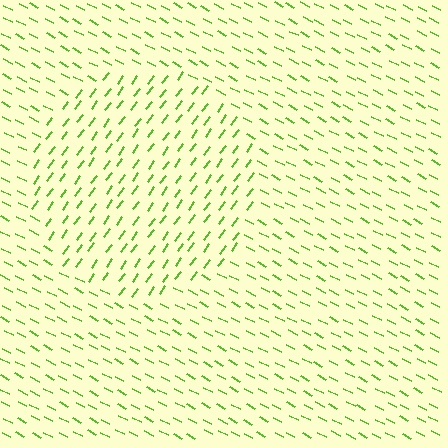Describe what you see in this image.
The image is filled with small lime line segments. A circle region in the image has lines oriented differently from the surrounding lines, creating a visible texture boundary.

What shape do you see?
I see a circle.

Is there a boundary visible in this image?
Yes, there is a texture boundary formed by a change in line orientation.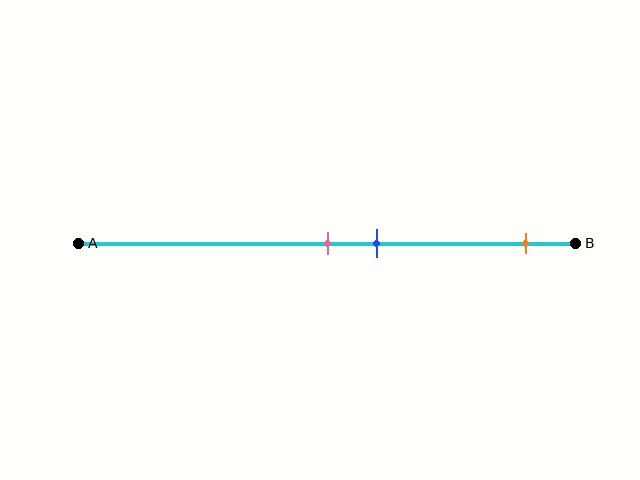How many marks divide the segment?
There are 3 marks dividing the segment.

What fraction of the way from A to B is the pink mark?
The pink mark is approximately 50% (0.5) of the way from A to B.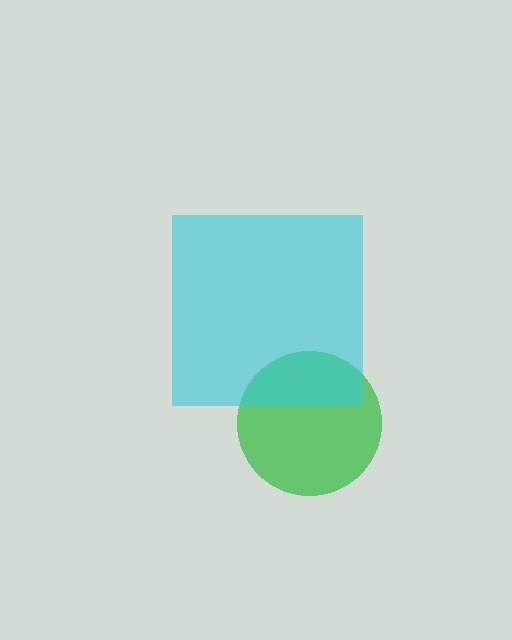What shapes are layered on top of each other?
The layered shapes are: a green circle, a cyan square.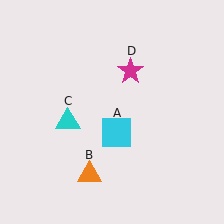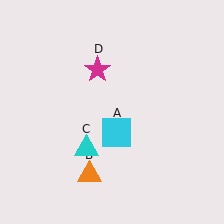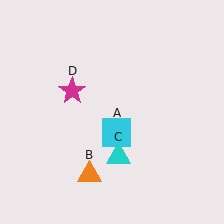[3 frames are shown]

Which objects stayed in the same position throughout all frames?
Cyan square (object A) and orange triangle (object B) remained stationary.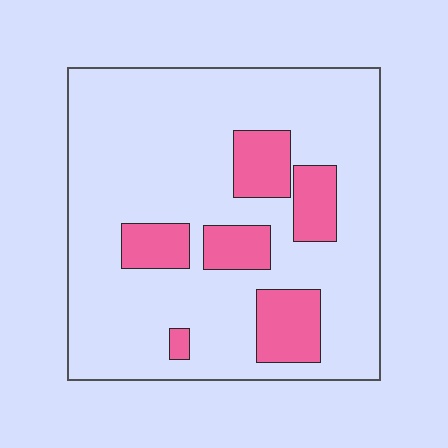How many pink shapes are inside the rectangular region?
6.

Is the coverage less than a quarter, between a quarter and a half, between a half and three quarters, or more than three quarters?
Less than a quarter.